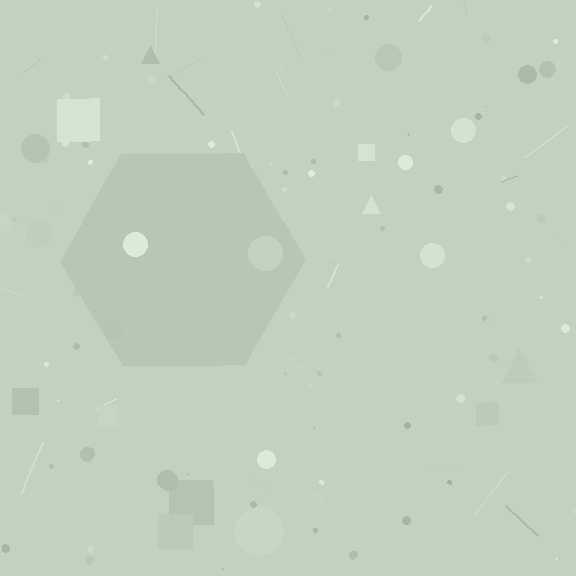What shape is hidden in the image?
A hexagon is hidden in the image.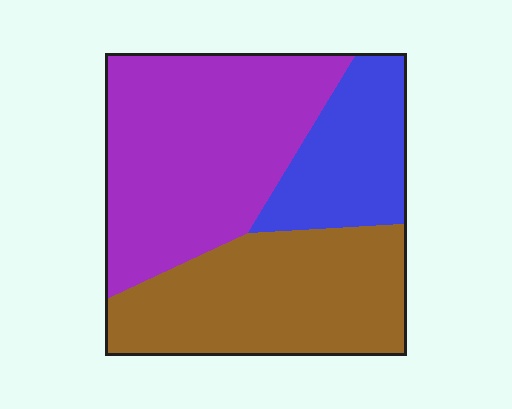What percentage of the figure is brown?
Brown covers around 35% of the figure.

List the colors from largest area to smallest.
From largest to smallest: purple, brown, blue.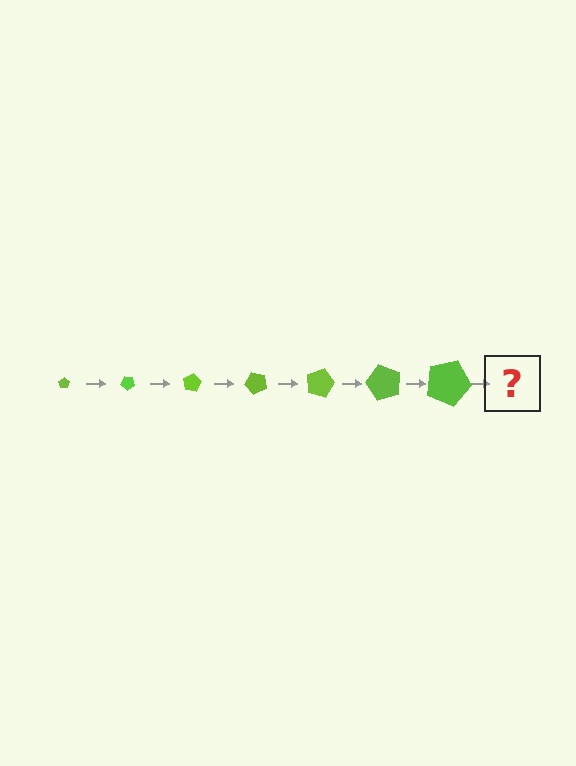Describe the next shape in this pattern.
It should be a pentagon, larger than the previous one and rotated 280 degrees from the start.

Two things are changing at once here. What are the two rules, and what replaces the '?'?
The two rules are that the pentagon grows larger each step and it rotates 40 degrees each step. The '?' should be a pentagon, larger than the previous one and rotated 280 degrees from the start.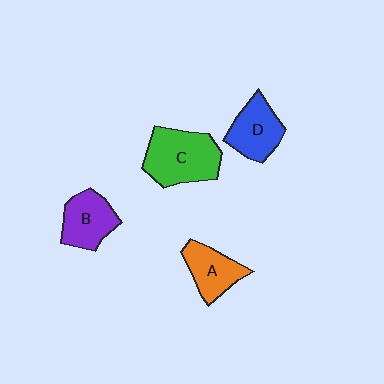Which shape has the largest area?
Shape C (green).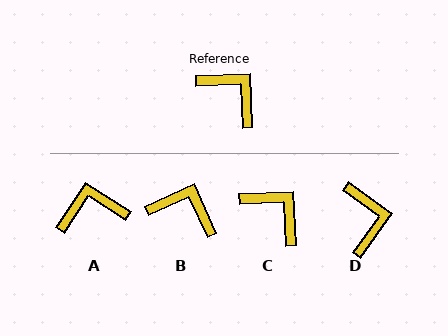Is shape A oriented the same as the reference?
No, it is off by about 54 degrees.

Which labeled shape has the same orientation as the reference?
C.